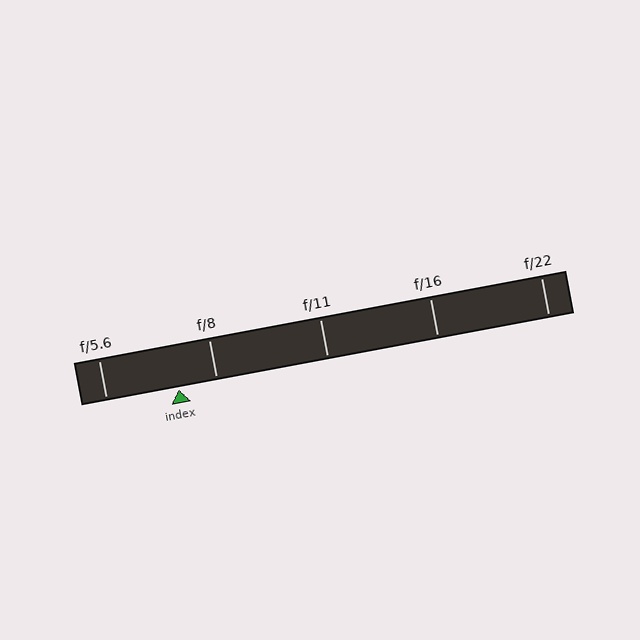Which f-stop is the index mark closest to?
The index mark is closest to f/8.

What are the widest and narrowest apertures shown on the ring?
The widest aperture shown is f/5.6 and the narrowest is f/22.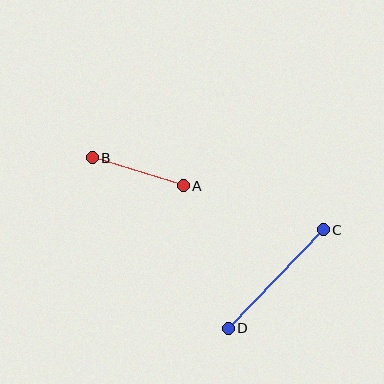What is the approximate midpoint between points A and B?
The midpoint is at approximately (138, 172) pixels.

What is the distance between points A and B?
The distance is approximately 95 pixels.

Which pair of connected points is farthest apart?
Points C and D are farthest apart.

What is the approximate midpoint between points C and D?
The midpoint is at approximately (276, 279) pixels.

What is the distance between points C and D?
The distance is approximately 137 pixels.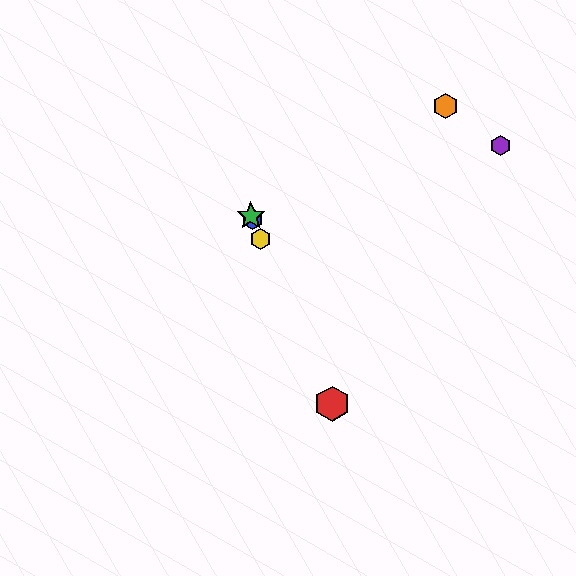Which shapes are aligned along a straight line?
The red hexagon, the blue hexagon, the green star, the yellow hexagon are aligned along a straight line.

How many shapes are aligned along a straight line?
4 shapes (the red hexagon, the blue hexagon, the green star, the yellow hexagon) are aligned along a straight line.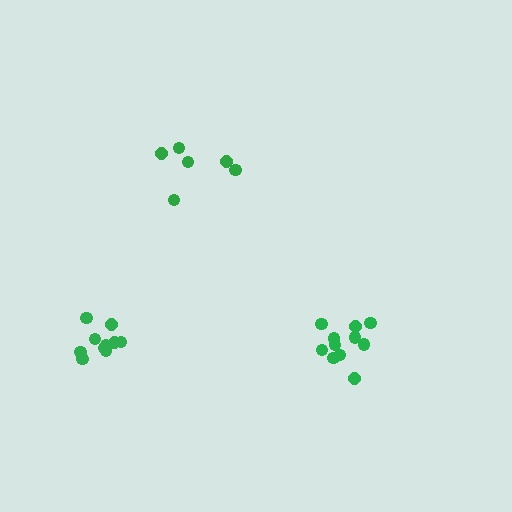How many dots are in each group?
Group 1: 10 dots, Group 2: 6 dots, Group 3: 11 dots (27 total).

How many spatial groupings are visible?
There are 3 spatial groupings.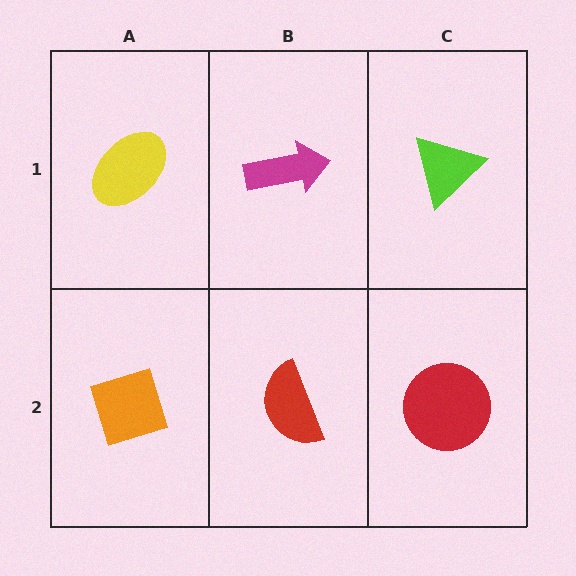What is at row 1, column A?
A yellow ellipse.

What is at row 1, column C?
A lime triangle.